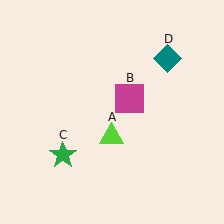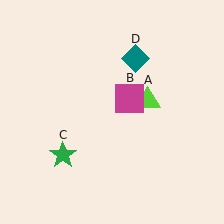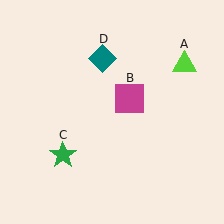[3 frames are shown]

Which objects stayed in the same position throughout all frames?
Magenta square (object B) and green star (object C) remained stationary.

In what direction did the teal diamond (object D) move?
The teal diamond (object D) moved left.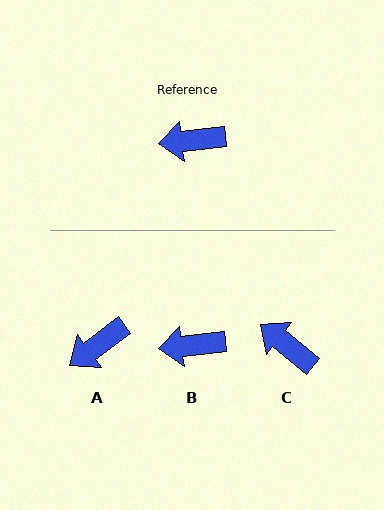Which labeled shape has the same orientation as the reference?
B.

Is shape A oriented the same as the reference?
No, it is off by about 30 degrees.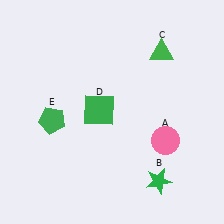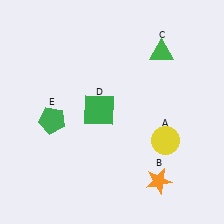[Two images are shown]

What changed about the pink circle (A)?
In Image 1, A is pink. In Image 2, it changed to yellow.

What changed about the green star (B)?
In Image 1, B is green. In Image 2, it changed to orange.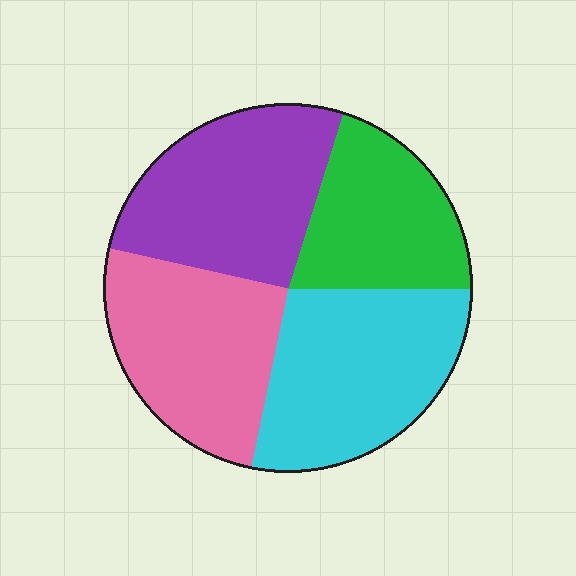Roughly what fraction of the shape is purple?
Purple takes up about one quarter (1/4) of the shape.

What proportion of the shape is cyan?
Cyan covers roughly 30% of the shape.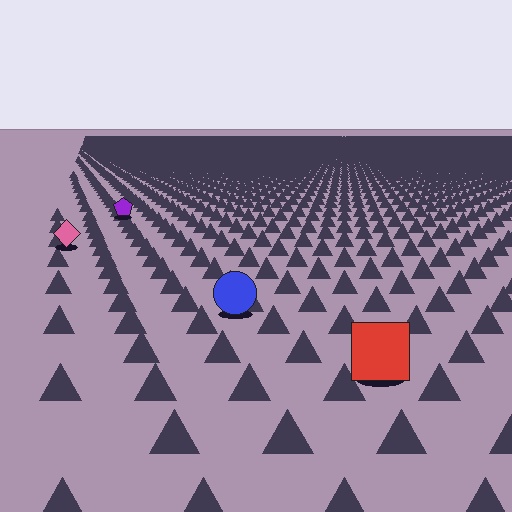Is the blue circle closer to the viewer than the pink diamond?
Yes. The blue circle is closer — you can tell from the texture gradient: the ground texture is coarser near it.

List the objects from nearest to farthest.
From nearest to farthest: the red square, the blue circle, the pink diamond, the purple pentagon.